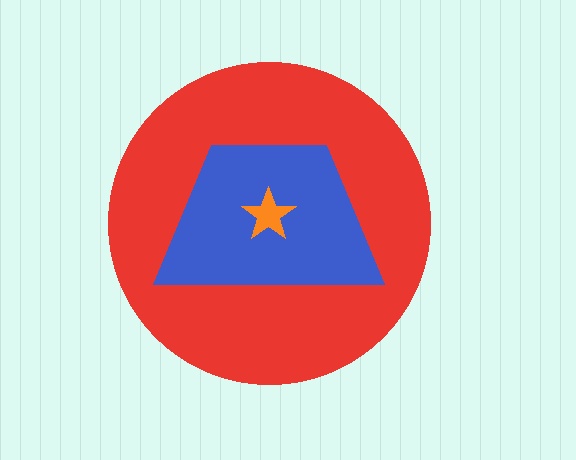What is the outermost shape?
The red circle.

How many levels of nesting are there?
3.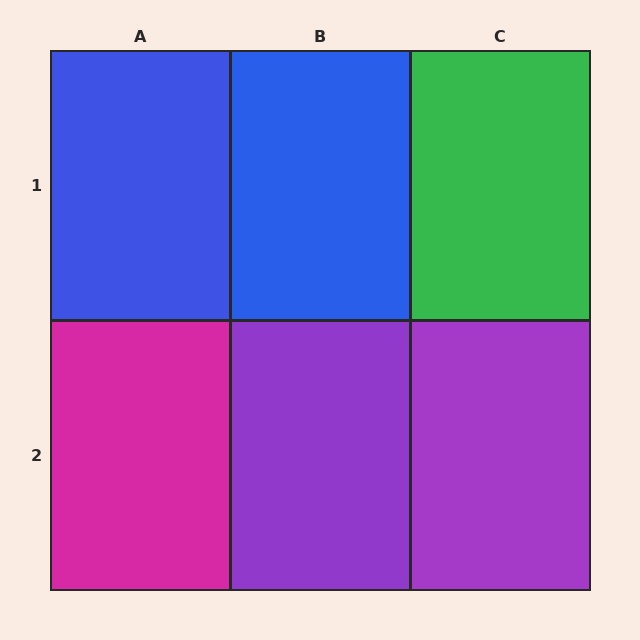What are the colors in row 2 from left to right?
Magenta, purple, purple.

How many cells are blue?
2 cells are blue.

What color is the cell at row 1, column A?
Blue.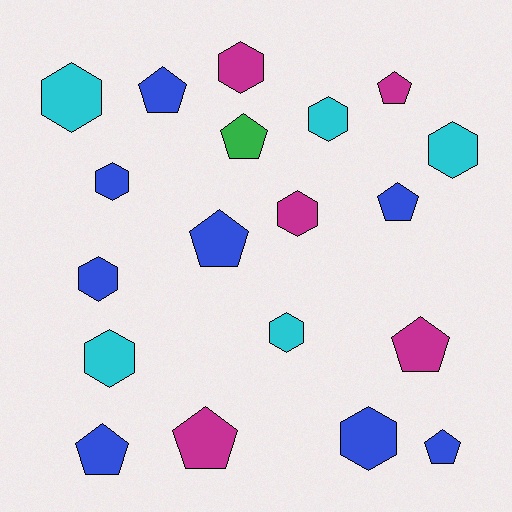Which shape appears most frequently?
Hexagon, with 10 objects.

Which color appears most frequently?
Blue, with 8 objects.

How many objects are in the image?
There are 19 objects.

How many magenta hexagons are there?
There are 2 magenta hexagons.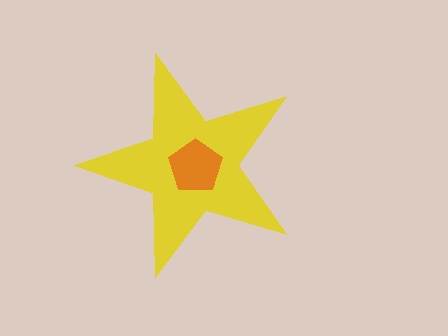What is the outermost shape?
The yellow star.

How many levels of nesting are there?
2.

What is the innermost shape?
The orange pentagon.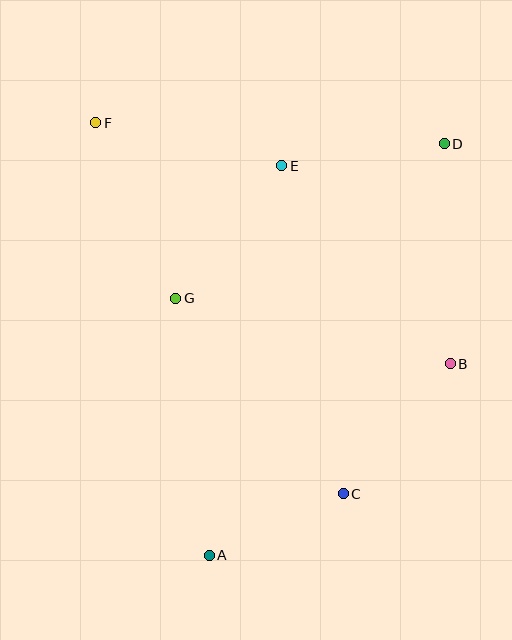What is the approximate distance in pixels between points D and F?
The distance between D and F is approximately 349 pixels.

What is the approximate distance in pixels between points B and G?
The distance between B and G is approximately 282 pixels.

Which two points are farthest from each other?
Points A and D are farthest from each other.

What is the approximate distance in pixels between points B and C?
The distance between B and C is approximately 169 pixels.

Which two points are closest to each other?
Points A and C are closest to each other.